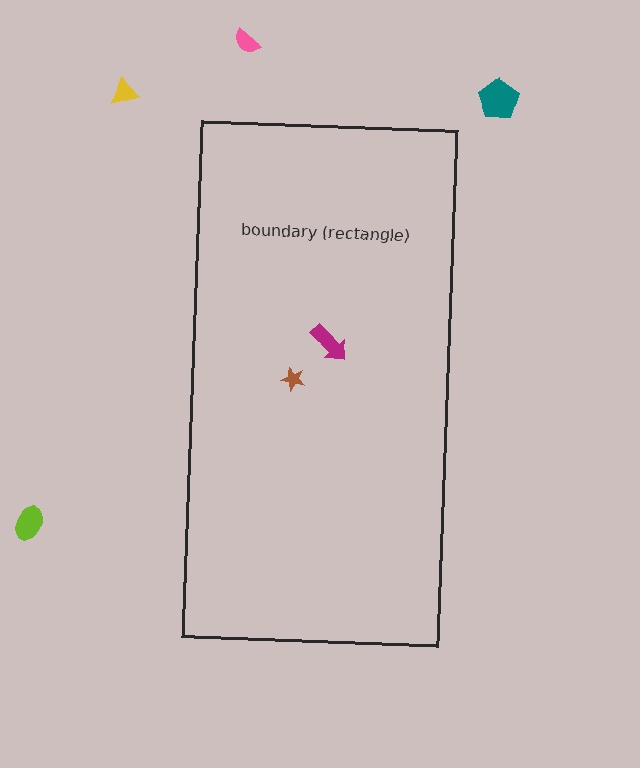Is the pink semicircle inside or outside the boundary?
Outside.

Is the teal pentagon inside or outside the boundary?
Outside.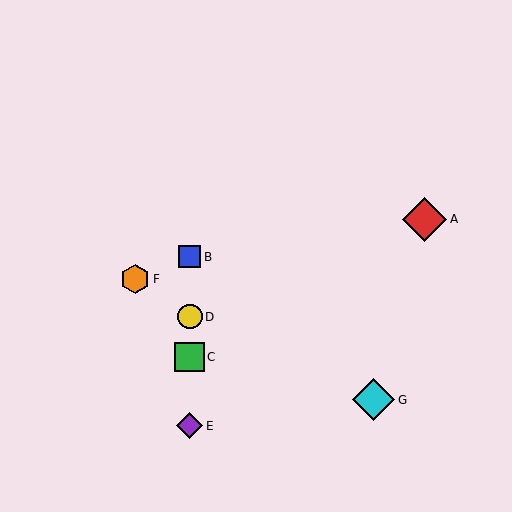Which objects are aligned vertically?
Objects B, C, D, E are aligned vertically.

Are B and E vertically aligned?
Yes, both are at x≈190.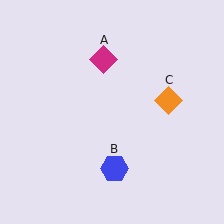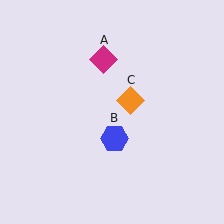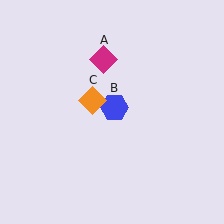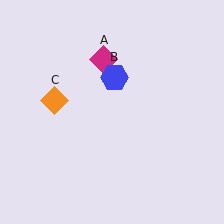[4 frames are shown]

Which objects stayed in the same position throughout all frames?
Magenta diamond (object A) remained stationary.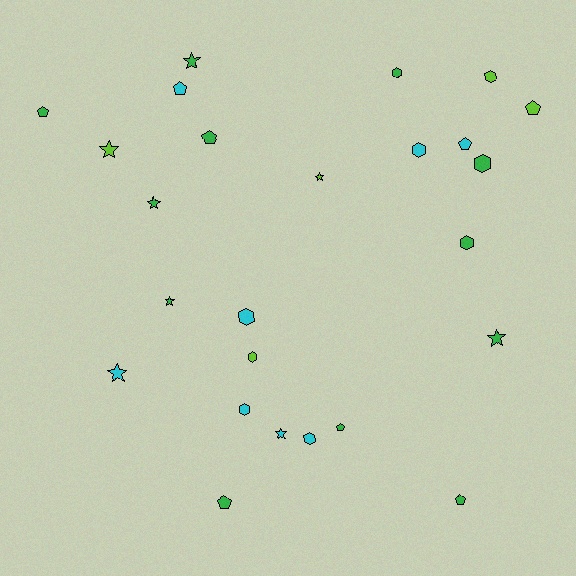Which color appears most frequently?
Green, with 12 objects.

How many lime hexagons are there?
There are 2 lime hexagons.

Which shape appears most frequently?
Hexagon, with 9 objects.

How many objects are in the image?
There are 25 objects.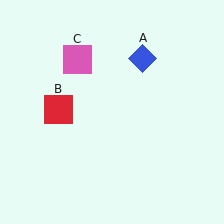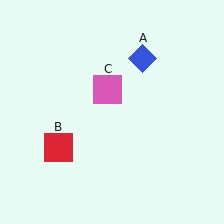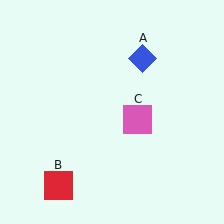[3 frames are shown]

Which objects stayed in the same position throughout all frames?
Blue diamond (object A) remained stationary.